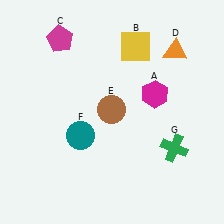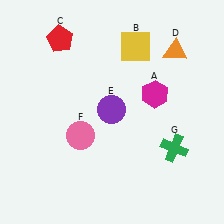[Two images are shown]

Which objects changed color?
C changed from magenta to red. E changed from brown to purple. F changed from teal to pink.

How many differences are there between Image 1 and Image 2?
There are 3 differences between the two images.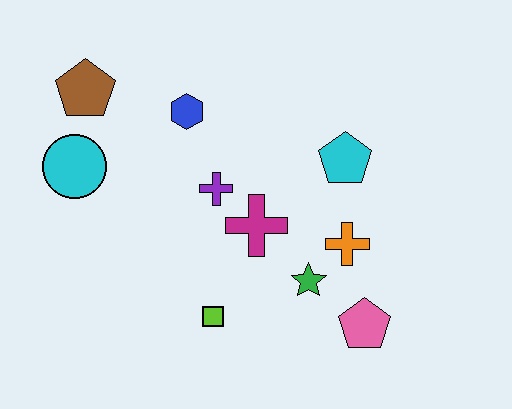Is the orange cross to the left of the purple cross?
No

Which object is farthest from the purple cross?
The pink pentagon is farthest from the purple cross.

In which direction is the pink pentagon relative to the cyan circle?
The pink pentagon is to the right of the cyan circle.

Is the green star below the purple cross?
Yes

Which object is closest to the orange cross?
The green star is closest to the orange cross.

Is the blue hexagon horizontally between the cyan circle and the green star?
Yes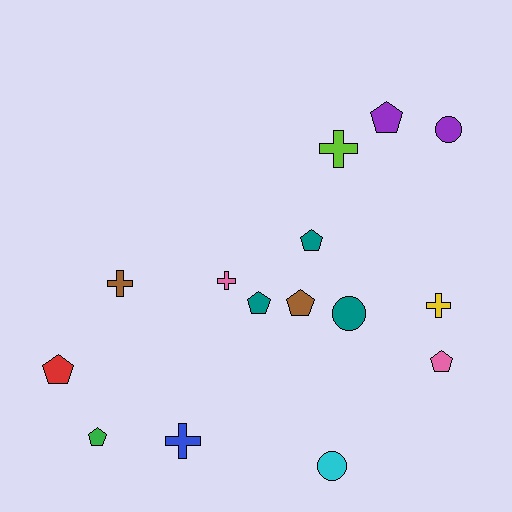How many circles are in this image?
There are 3 circles.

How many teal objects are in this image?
There are 3 teal objects.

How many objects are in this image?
There are 15 objects.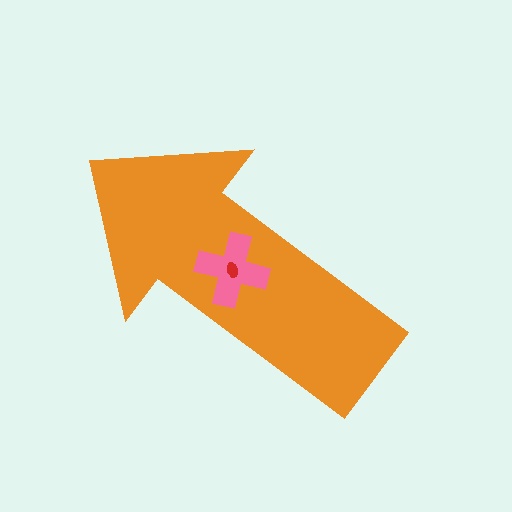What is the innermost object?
The red ellipse.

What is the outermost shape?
The orange arrow.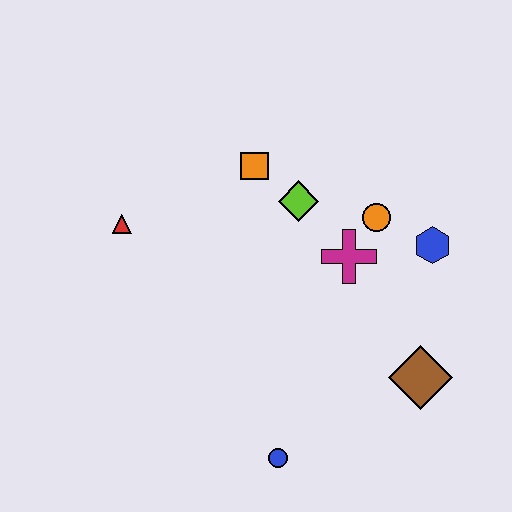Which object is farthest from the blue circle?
The orange square is farthest from the blue circle.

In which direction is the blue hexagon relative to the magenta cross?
The blue hexagon is to the right of the magenta cross.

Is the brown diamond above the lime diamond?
No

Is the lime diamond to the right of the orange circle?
No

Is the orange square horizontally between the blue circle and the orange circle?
No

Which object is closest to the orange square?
The lime diamond is closest to the orange square.